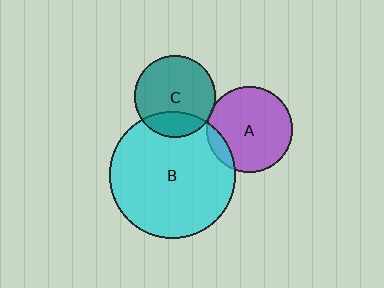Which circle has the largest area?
Circle B (cyan).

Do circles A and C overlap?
Yes.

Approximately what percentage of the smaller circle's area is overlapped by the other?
Approximately 5%.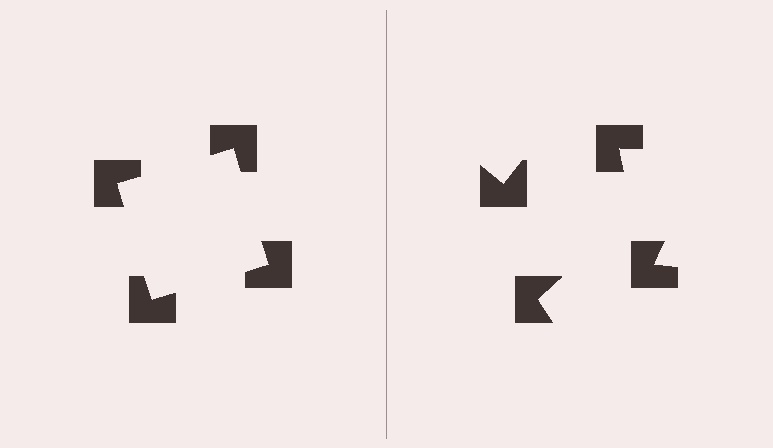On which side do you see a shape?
An illusory square appears on the left side. On the right side the wedge cuts are rotated, so no coherent shape forms.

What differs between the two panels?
The notched squares are positioned identically on both sides; only the wedge orientations differ. On the left they align to a square; on the right they are misaligned.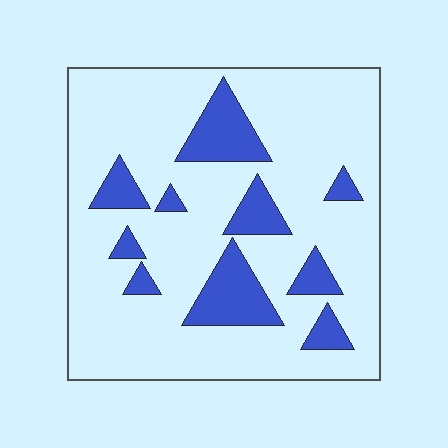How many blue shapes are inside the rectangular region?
10.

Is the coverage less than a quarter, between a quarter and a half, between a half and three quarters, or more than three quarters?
Less than a quarter.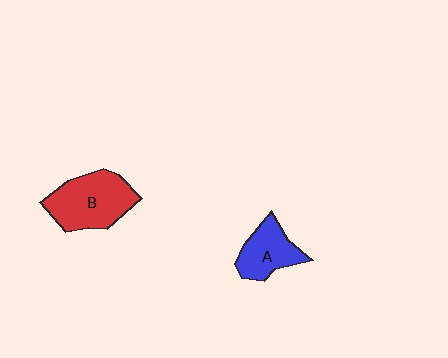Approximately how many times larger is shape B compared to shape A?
Approximately 1.5 times.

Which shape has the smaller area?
Shape A (blue).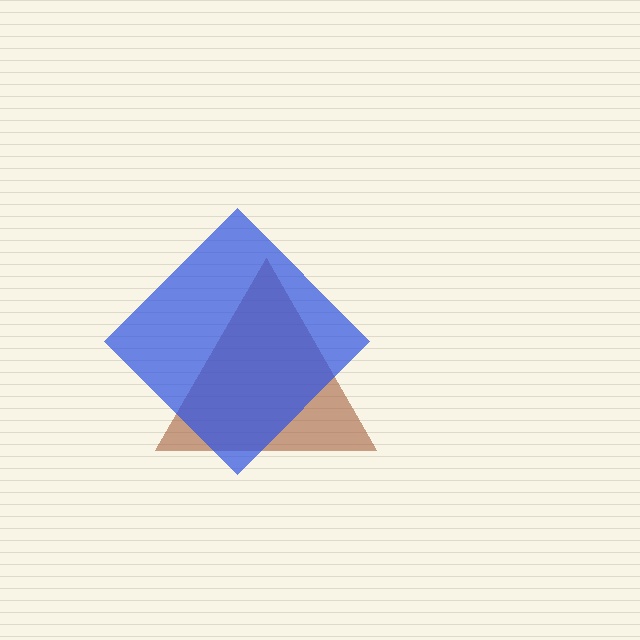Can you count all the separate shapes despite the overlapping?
Yes, there are 2 separate shapes.